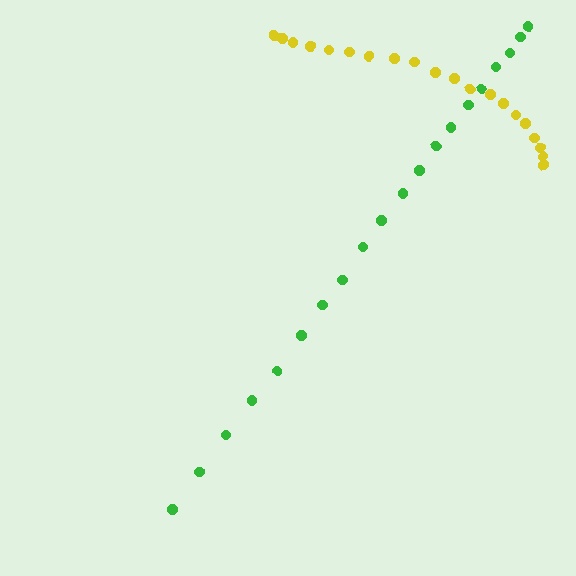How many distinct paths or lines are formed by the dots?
There are 2 distinct paths.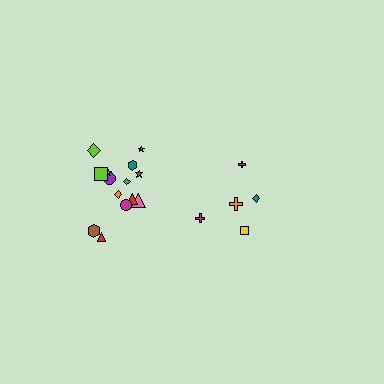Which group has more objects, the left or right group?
The left group.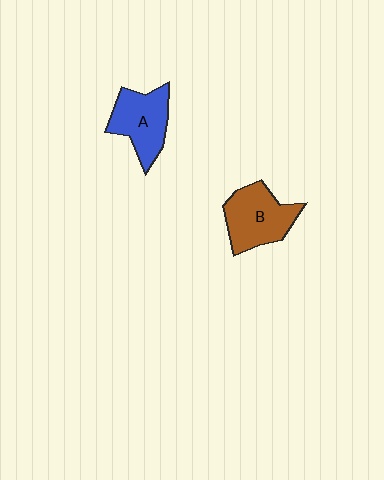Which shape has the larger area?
Shape B (brown).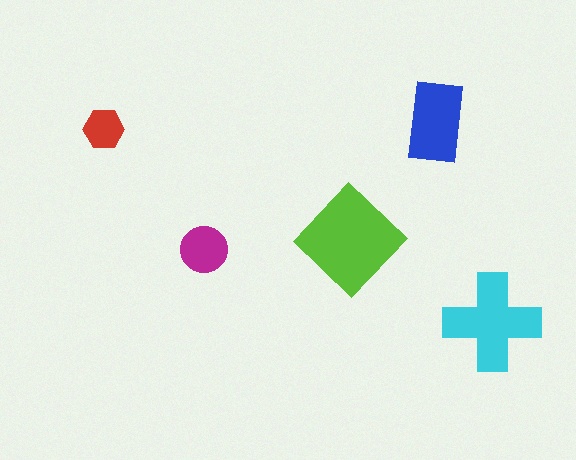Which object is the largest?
The lime diamond.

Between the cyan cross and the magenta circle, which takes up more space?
The cyan cross.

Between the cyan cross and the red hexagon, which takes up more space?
The cyan cross.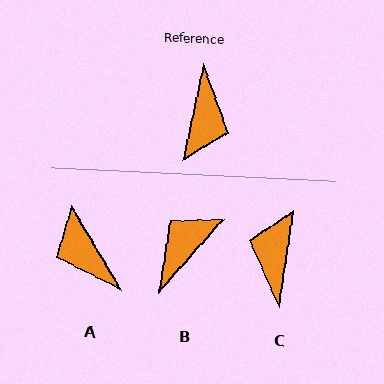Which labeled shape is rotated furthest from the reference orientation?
C, about 177 degrees away.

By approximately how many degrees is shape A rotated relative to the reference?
Approximately 137 degrees clockwise.